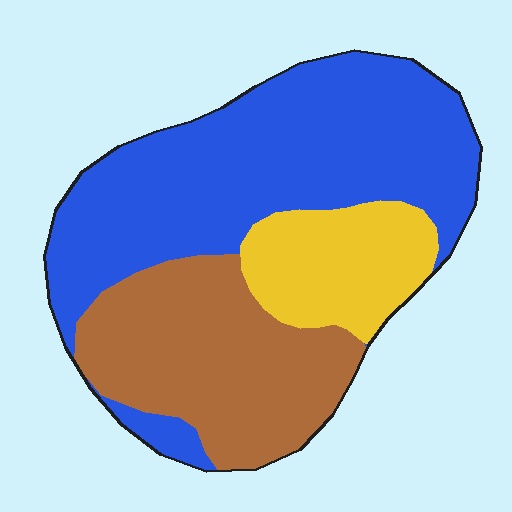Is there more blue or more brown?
Blue.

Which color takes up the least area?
Yellow, at roughly 15%.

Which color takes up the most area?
Blue, at roughly 50%.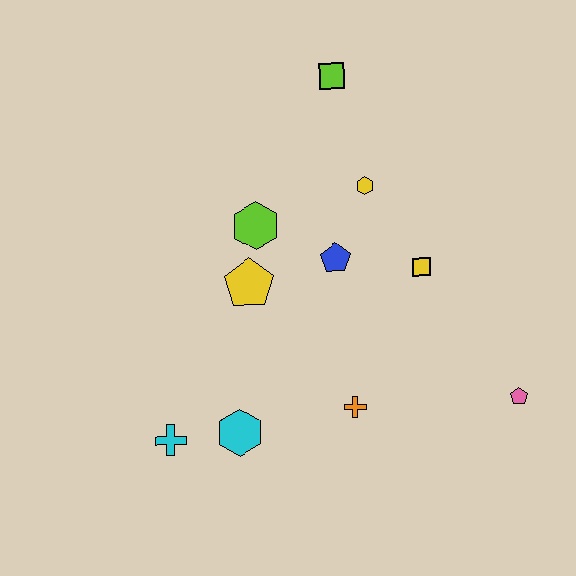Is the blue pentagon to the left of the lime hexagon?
No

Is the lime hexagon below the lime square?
Yes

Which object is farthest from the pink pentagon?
The lime square is farthest from the pink pentagon.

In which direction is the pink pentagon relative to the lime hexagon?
The pink pentagon is to the right of the lime hexagon.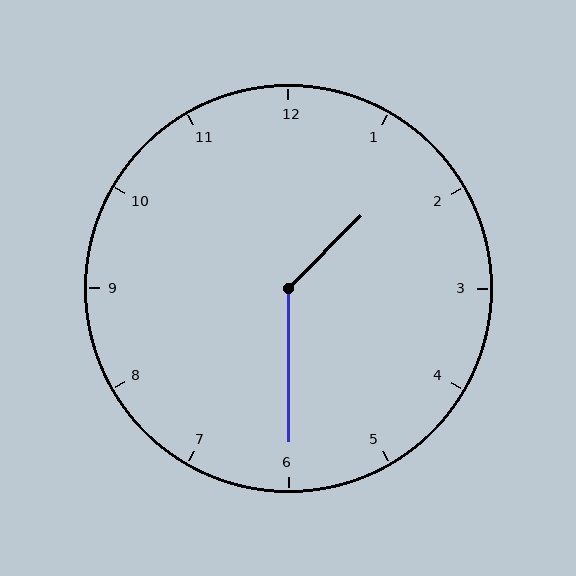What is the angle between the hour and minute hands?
Approximately 135 degrees.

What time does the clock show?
1:30.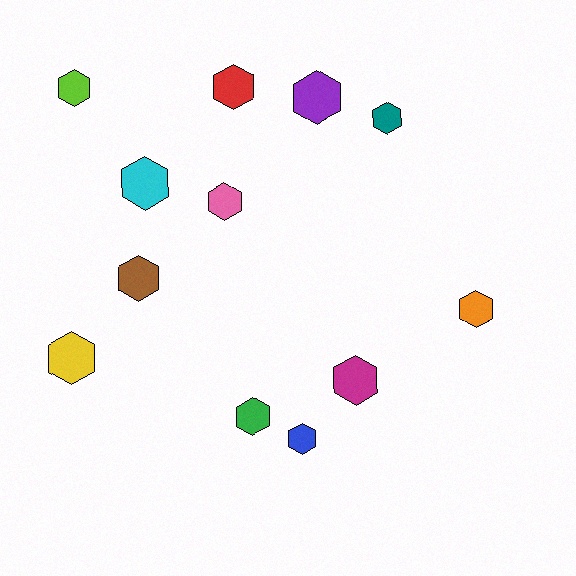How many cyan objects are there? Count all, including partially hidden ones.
There is 1 cyan object.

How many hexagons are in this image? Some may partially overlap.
There are 12 hexagons.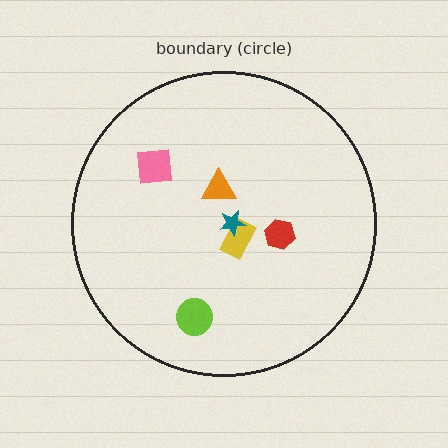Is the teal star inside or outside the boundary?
Inside.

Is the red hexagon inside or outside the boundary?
Inside.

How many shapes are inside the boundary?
6 inside, 0 outside.